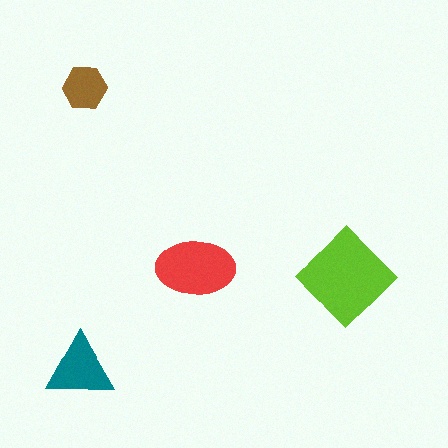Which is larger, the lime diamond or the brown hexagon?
The lime diamond.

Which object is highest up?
The brown hexagon is topmost.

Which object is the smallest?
The brown hexagon.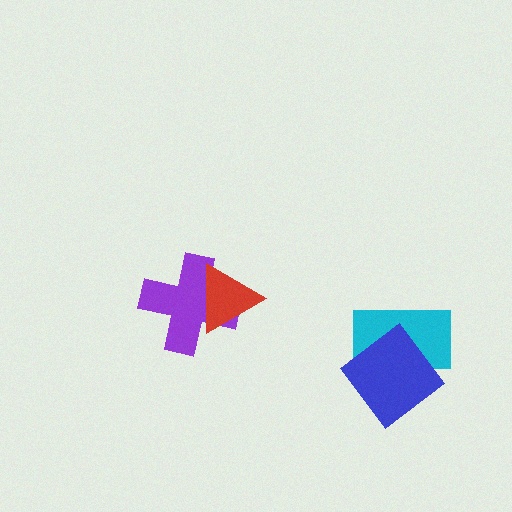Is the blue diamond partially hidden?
No, no other shape covers it.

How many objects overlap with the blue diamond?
1 object overlaps with the blue diamond.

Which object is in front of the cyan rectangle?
The blue diamond is in front of the cyan rectangle.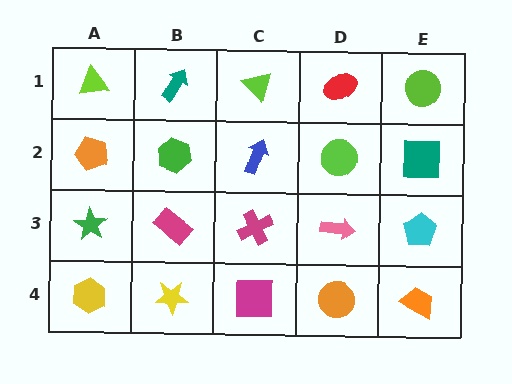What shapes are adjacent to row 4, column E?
A cyan pentagon (row 3, column E), an orange circle (row 4, column D).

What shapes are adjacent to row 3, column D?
A lime circle (row 2, column D), an orange circle (row 4, column D), a magenta cross (row 3, column C), a cyan pentagon (row 3, column E).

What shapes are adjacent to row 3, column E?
A teal square (row 2, column E), an orange trapezoid (row 4, column E), a pink arrow (row 3, column D).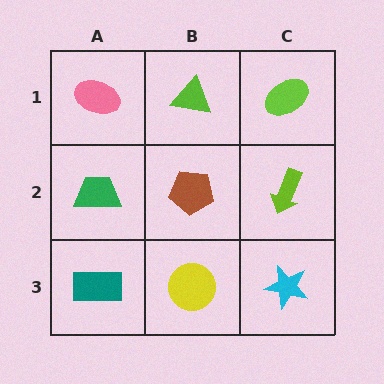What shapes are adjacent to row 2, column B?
A lime triangle (row 1, column B), a yellow circle (row 3, column B), a green trapezoid (row 2, column A), a lime arrow (row 2, column C).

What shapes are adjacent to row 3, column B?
A brown pentagon (row 2, column B), a teal rectangle (row 3, column A), a cyan star (row 3, column C).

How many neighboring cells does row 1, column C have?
2.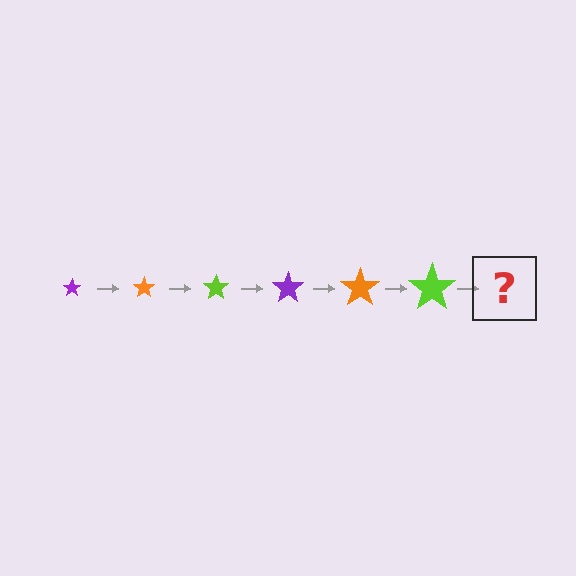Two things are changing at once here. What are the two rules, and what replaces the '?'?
The two rules are that the star grows larger each step and the color cycles through purple, orange, and lime. The '?' should be a purple star, larger than the previous one.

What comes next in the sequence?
The next element should be a purple star, larger than the previous one.